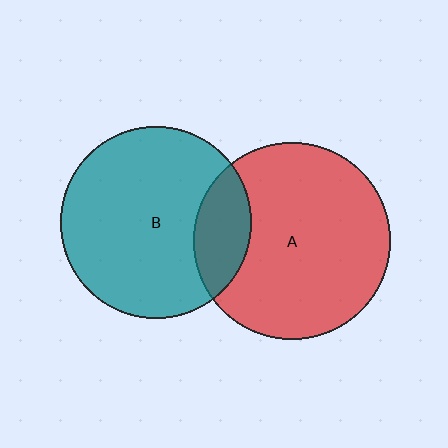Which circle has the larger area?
Circle A (red).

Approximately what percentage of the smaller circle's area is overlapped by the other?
Approximately 20%.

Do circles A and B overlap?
Yes.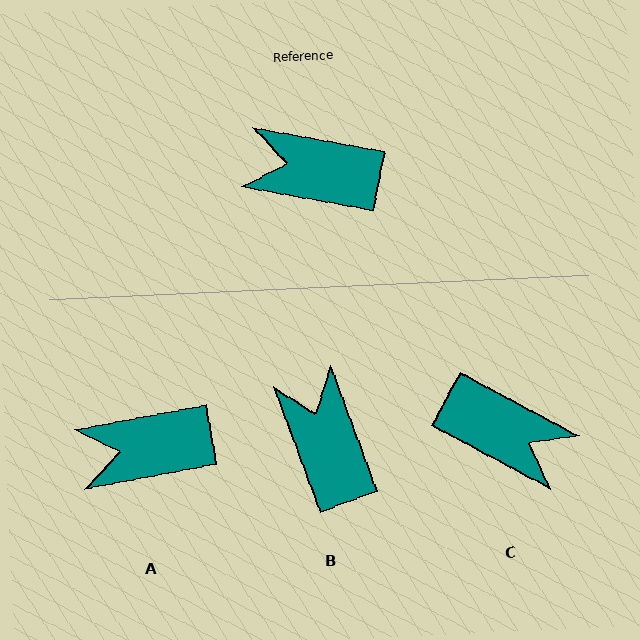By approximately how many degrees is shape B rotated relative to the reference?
Approximately 59 degrees clockwise.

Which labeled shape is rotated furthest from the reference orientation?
C, about 162 degrees away.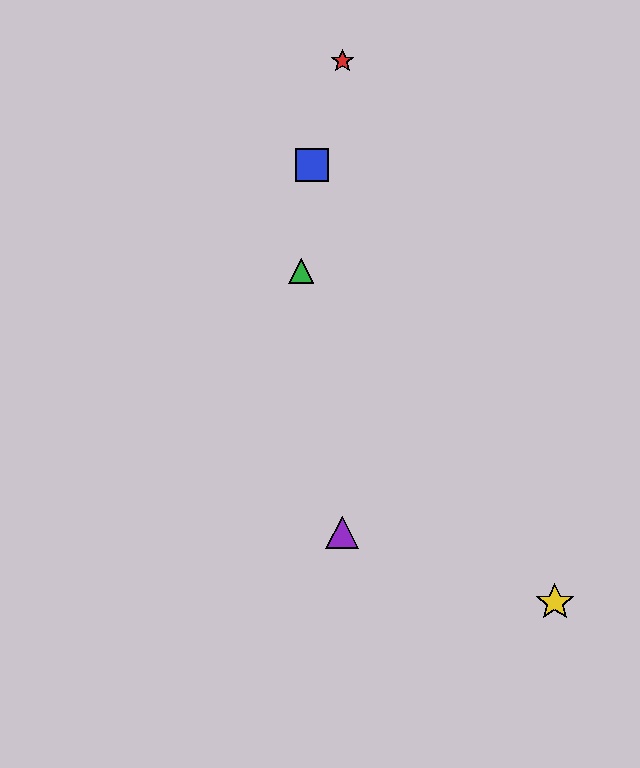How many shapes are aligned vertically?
2 shapes (the red star, the purple triangle) are aligned vertically.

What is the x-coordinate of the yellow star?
The yellow star is at x≈555.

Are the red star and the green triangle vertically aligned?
No, the red star is at x≈342 and the green triangle is at x≈301.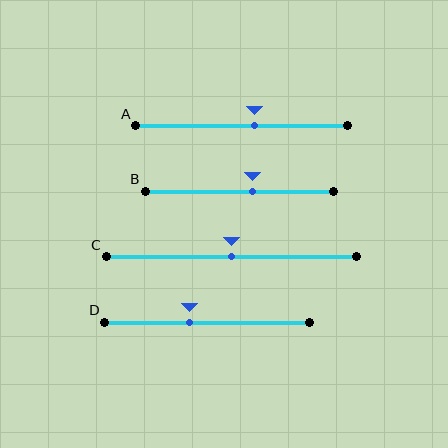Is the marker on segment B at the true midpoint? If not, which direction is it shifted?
No, the marker on segment B is shifted to the right by about 7% of the segment length.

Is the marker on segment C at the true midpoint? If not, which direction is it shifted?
Yes, the marker on segment C is at the true midpoint.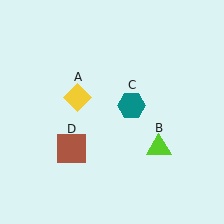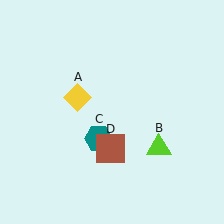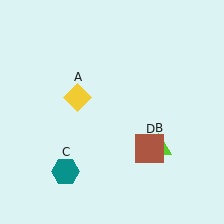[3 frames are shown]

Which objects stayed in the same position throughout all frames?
Yellow diamond (object A) and lime triangle (object B) remained stationary.